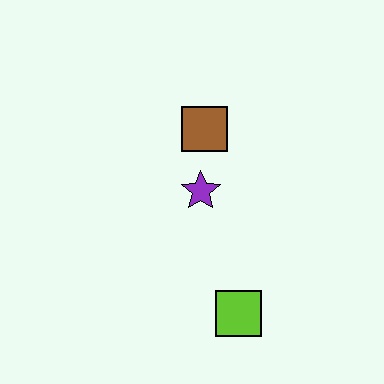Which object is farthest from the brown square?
The lime square is farthest from the brown square.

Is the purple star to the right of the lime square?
No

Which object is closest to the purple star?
The brown square is closest to the purple star.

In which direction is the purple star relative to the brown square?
The purple star is below the brown square.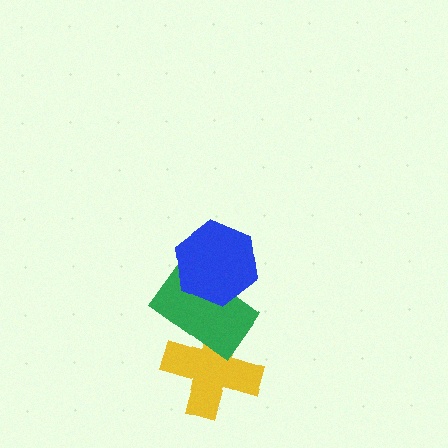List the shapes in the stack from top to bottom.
From top to bottom: the blue hexagon, the green rectangle, the yellow cross.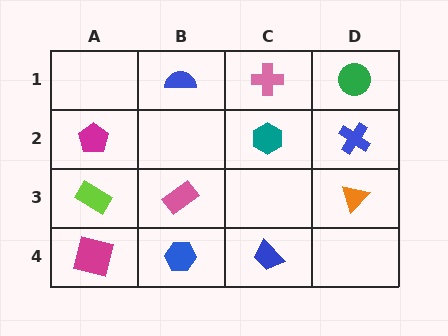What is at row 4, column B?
A blue hexagon.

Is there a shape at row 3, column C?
No, that cell is empty.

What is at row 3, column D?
An orange triangle.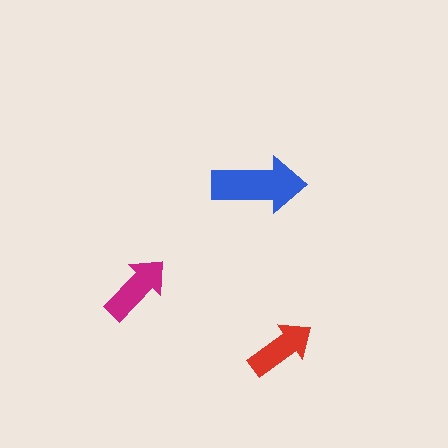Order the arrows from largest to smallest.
the blue one, the magenta one, the red one.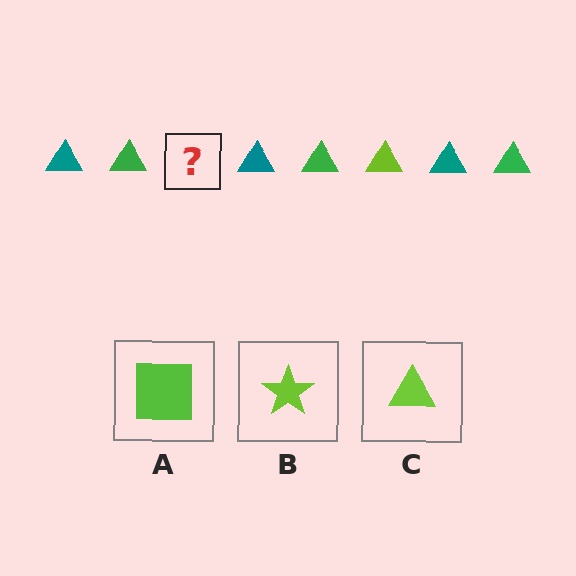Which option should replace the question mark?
Option C.